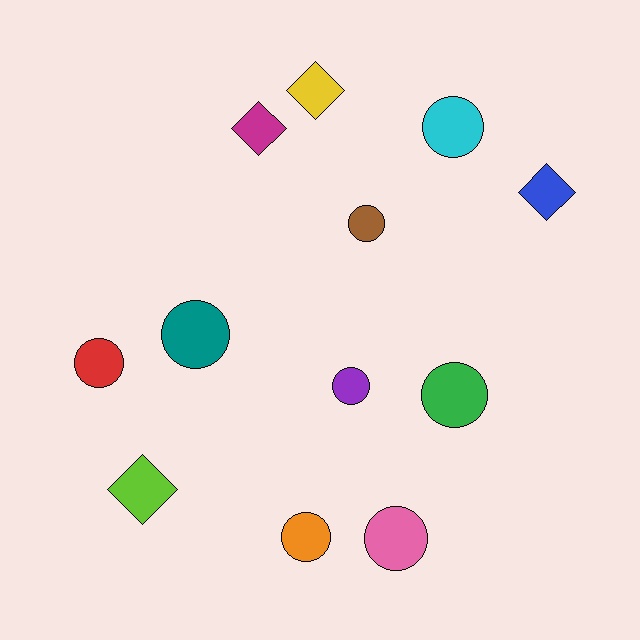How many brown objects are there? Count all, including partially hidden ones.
There is 1 brown object.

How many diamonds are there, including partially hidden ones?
There are 4 diamonds.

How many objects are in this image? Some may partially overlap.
There are 12 objects.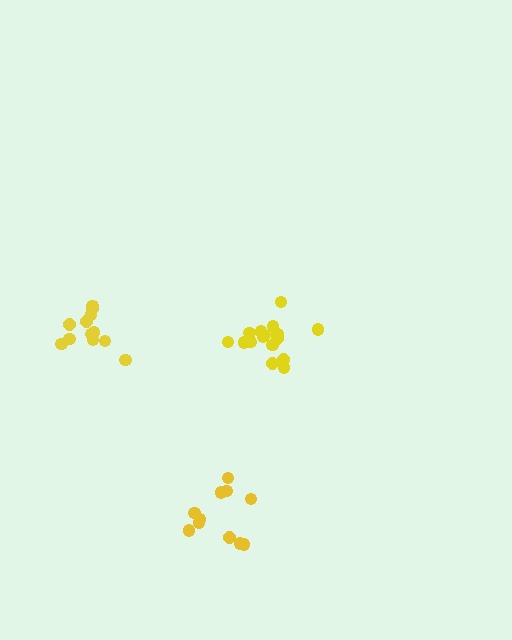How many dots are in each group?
Group 1: 17 dots, Group 2: 11 dots, Group 3: 12 dots (40 total).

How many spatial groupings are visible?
There are 3 spatial groupings.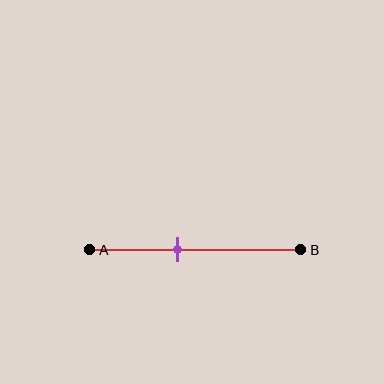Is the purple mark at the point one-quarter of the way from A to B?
No, the mark is at about 40% from A, not at the 25% one-quarter point.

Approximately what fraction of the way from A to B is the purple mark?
The purple mark is approximately 40% of the way from A to B.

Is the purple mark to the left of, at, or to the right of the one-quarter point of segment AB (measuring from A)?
The purple mark is to the right of the one-quarter point of segment AB.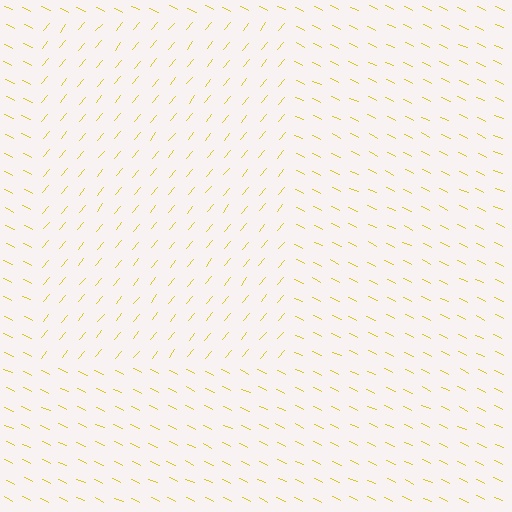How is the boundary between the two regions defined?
The boundary is defined purely by a change in line orientation (approximately 76 degrees difference). All lines are the same color and thickness.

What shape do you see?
I see a rectangle.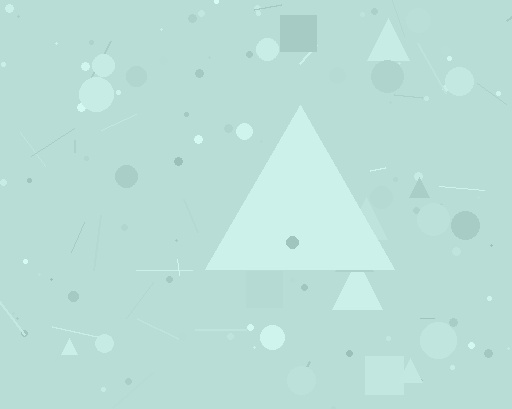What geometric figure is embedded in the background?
A triangle is embedded in the background.